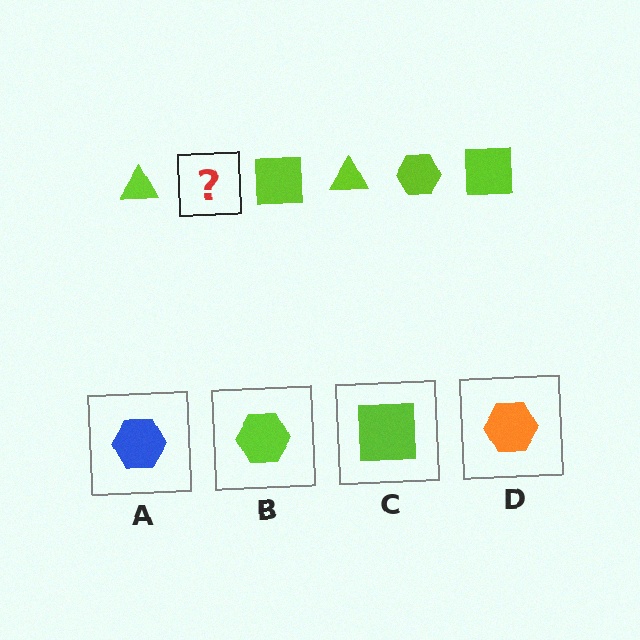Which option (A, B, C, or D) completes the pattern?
B.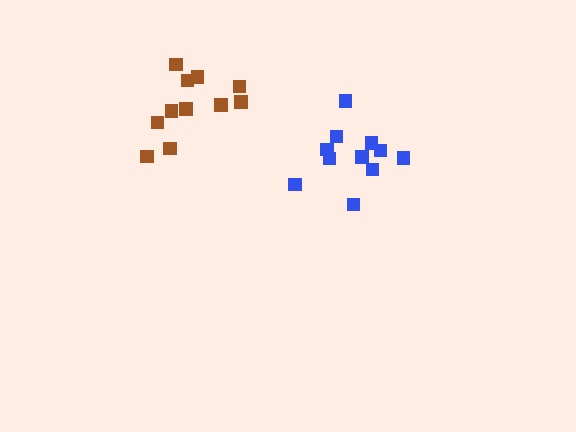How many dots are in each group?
Group 1: 11 dots, Group 2: 11 dots (22 total).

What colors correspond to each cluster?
The clusters are colored: blue, brown.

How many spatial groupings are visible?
There are 2 spatial groupings.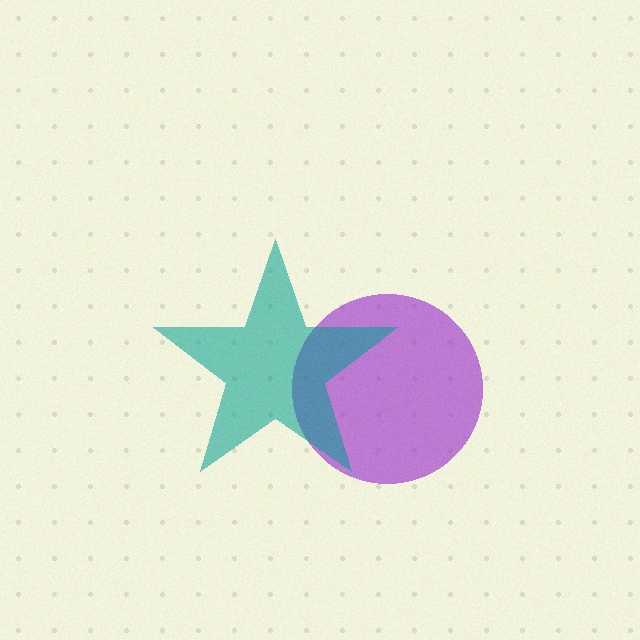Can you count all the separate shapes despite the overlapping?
Yes, there are 2 separate shapes.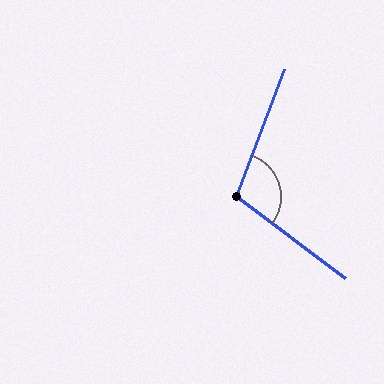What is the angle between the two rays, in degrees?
Approximately 106 degrees.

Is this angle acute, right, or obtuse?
It is obtuse.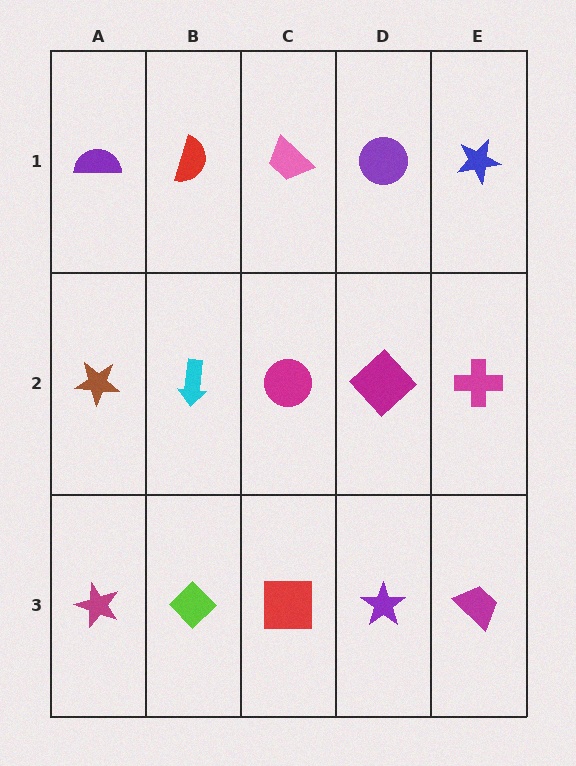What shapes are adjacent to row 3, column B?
A cyan arrow (row 2, column B), a magenta star (row 3, column A), a red square (row 3, column C).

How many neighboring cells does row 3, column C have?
3.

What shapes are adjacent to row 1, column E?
A magenta cross (row 2, column E), a purple circle (row 1, column D).